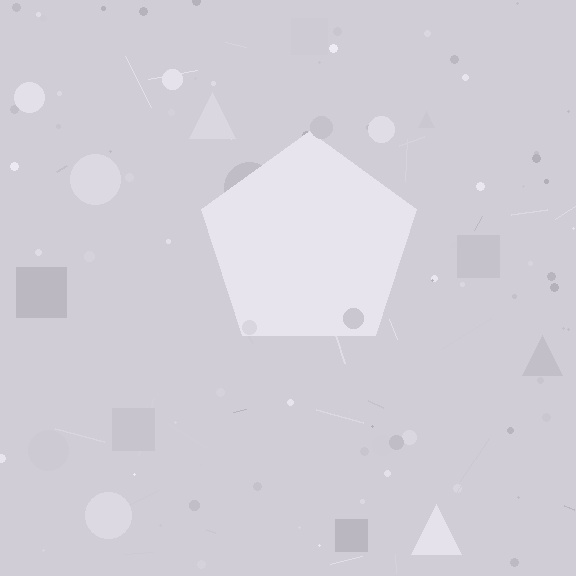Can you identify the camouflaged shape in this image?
The camouflaged shape is a pentagon.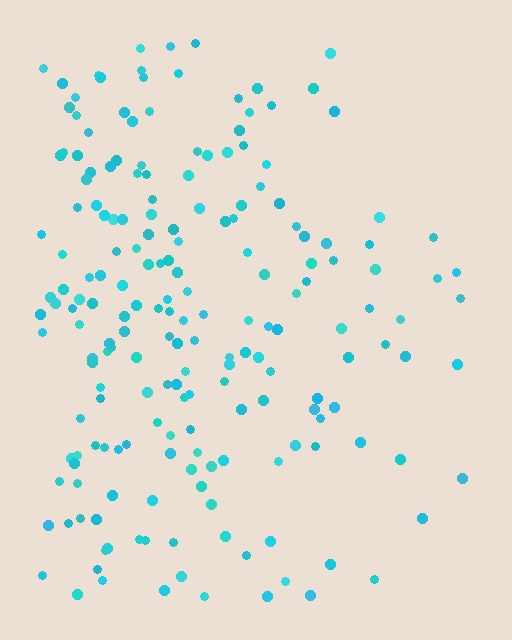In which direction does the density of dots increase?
From right to left, with the left side densest.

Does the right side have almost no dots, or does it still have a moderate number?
Still a moderate number, just noticeably fewer than the left.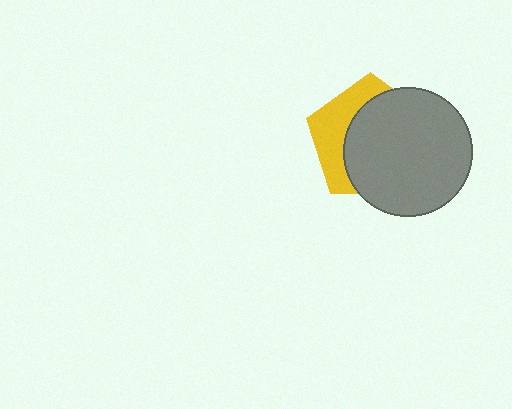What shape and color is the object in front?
The object in front is a gray circle.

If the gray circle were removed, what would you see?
You would see the complete yellow pentagon.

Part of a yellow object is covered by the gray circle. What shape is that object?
It is a pentagon.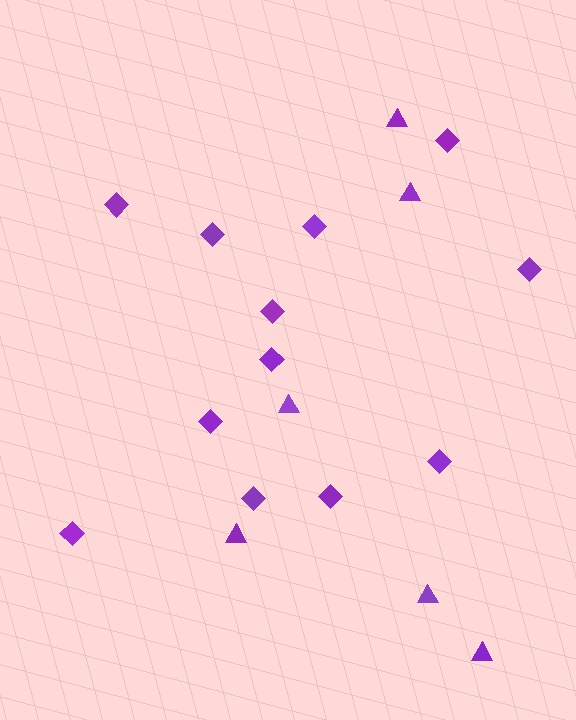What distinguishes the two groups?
There are 2 groups: one group of diamonds (12) and one group of triangles (6).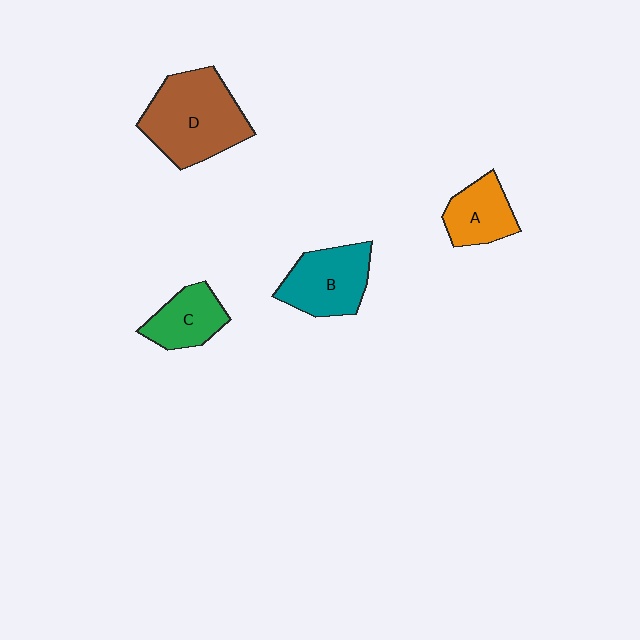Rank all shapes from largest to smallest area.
From largest to smallest: D (brown), B (teal), C (green), A (orange).